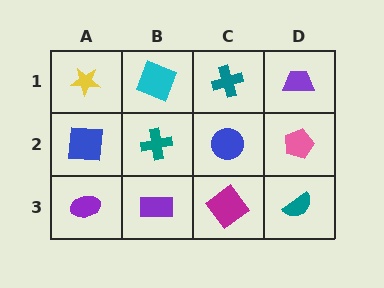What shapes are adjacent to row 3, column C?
A blue circle (row 2, column C), a purple rectangle (row 3, column B), a teal semicircle (row 3, column D).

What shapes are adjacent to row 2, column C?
A teal cross (row 1, column C), a magenta diamond (row 3, column C), a teal cross (row 2, column B), a pink pentagon (row 2, column D).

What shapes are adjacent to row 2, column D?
A purple trapezoid (row 1, column D), a teal semicircle (row 3, column D), a blue circle (row 2, column C).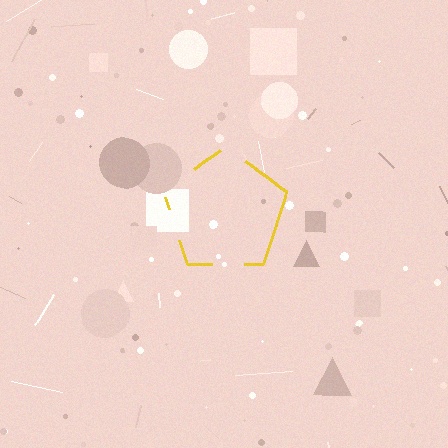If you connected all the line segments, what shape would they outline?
They would outline a pentagon.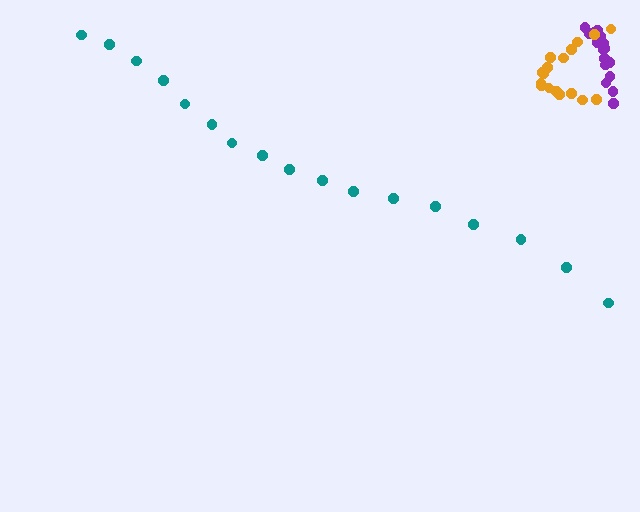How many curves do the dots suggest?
There are 3 distinct paths.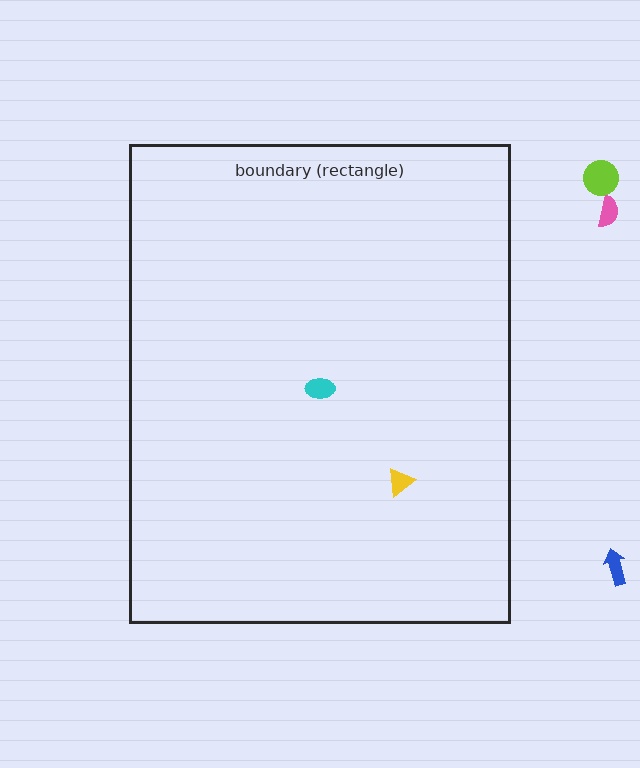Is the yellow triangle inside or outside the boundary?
Inside.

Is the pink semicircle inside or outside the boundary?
Outside.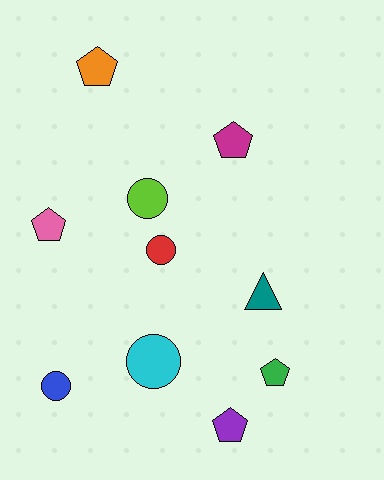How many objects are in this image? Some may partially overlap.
There are 10 objects.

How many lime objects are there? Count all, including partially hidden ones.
There is 1 lime object.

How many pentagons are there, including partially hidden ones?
There are 5 pentagons.